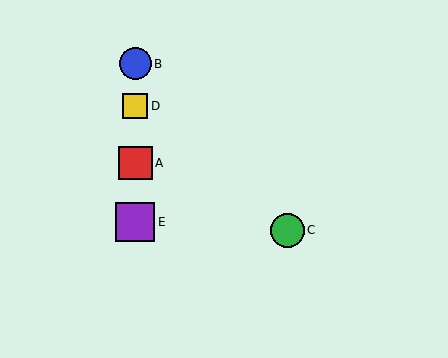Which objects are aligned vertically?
Objects A, B, D, E are aligned vertically.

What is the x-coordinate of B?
Object B is at x≈135.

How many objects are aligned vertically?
4 objects (A, B, D, E) are aligned vertically.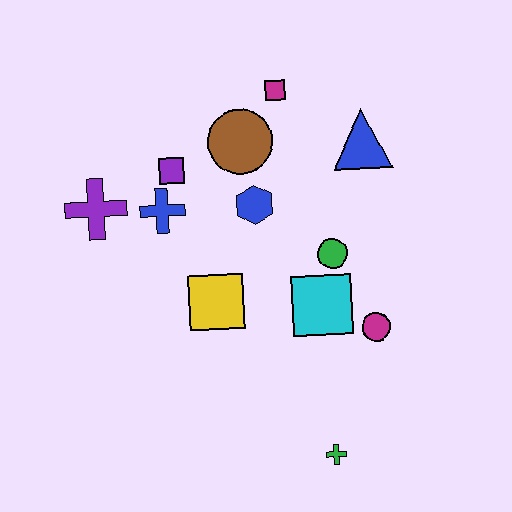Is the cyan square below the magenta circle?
No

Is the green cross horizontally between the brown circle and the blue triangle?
Yes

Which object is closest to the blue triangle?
The magenta square is closest to the blue triangle.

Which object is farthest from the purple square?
The green cross is farthest from the purple square.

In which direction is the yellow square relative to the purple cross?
The yellow square is to the right of the purple cross.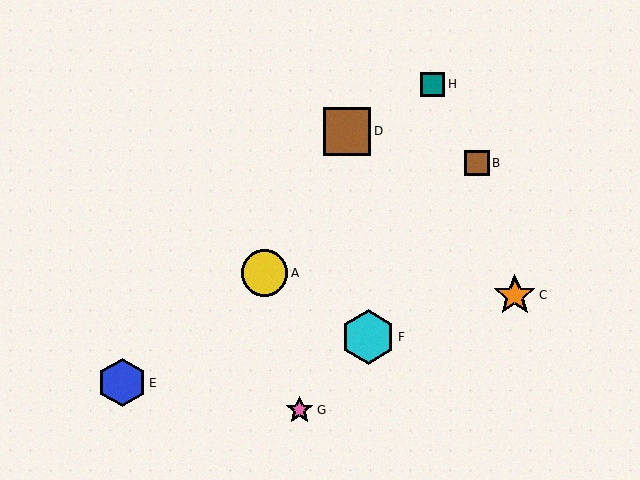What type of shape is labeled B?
Shape B is a brown square.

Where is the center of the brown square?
The center of the brown square is at (477, 163).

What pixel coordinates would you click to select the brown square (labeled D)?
Click at (347, 131) to select the brown square D.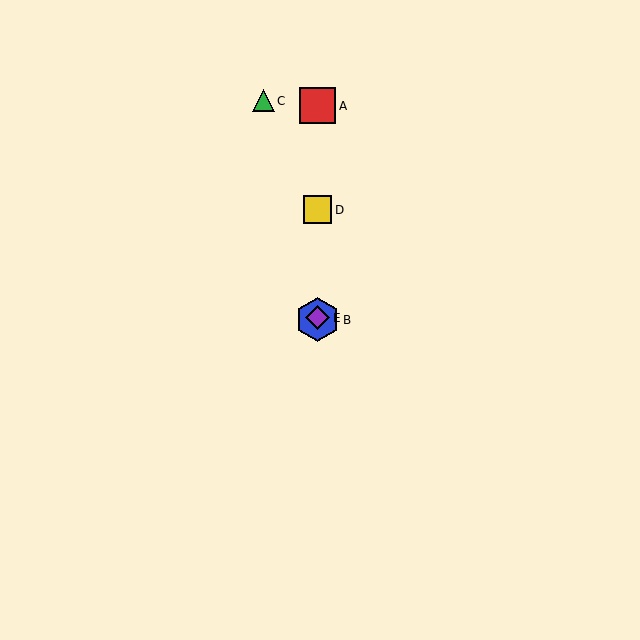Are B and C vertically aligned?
No, B is at x≈318 and C is at x≈264.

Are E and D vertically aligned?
Yes, both are at x≈318.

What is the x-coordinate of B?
Object B is at x≈318.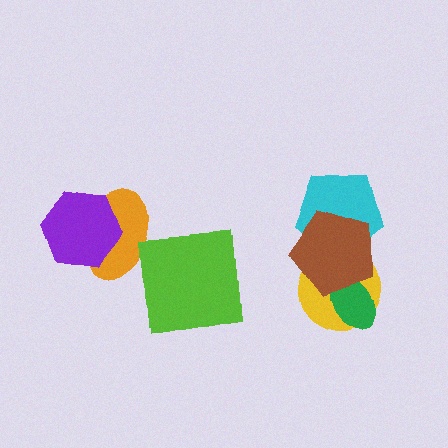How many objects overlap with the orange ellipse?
1 object overlaps with the orange ellipse.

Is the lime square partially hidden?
No, no other shape covers it.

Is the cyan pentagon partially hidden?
Yes, it is partially covered by another shape.